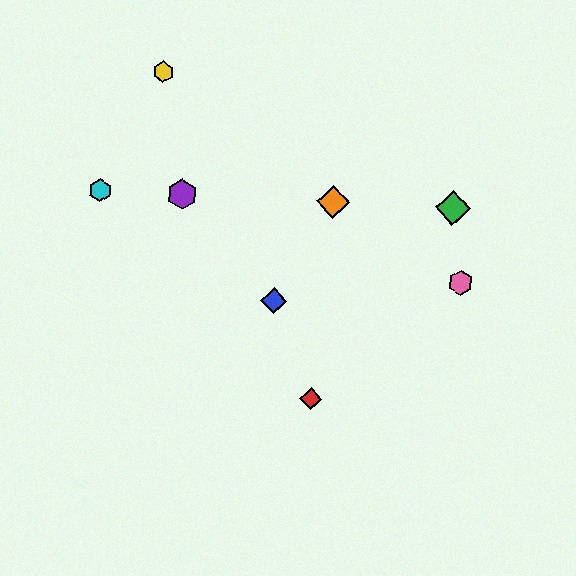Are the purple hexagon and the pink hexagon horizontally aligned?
No, the purple hexagon is at y≈194 and the pink hexagon is at y≈283.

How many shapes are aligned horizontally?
4 shapes (the green diamond, the purple hexagon, the orange diamond, the cyan hexagon) are aligned horizontally.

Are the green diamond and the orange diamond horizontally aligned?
Yes, both are at y≈208.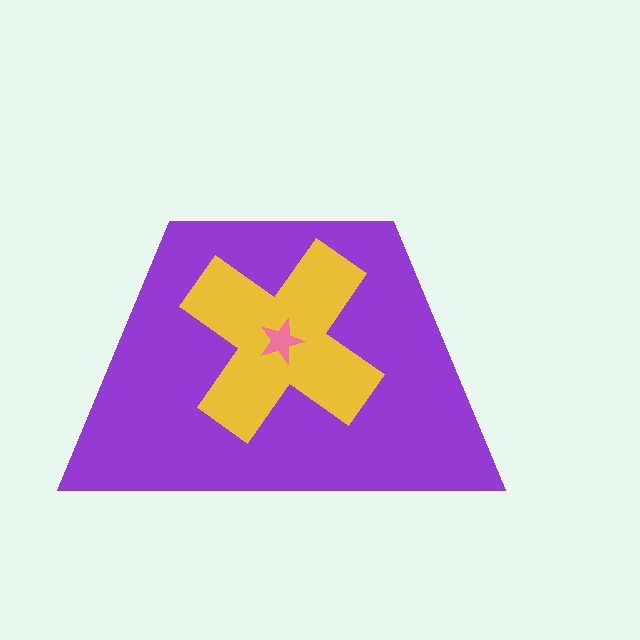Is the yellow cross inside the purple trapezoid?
Yes.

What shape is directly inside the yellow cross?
The pink star.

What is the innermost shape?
The pink star.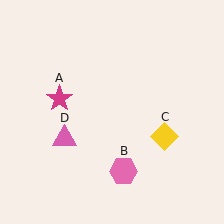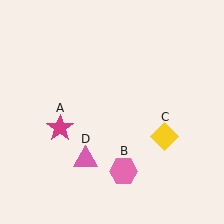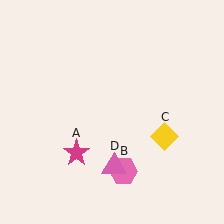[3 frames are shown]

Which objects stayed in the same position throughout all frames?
Pink hexagon (object B) and yellow diamond (object C) remained stationary.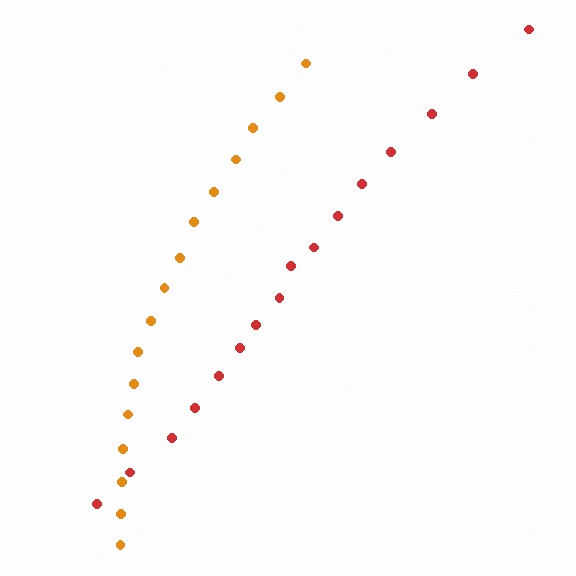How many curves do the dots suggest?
There are 2 distinct paths.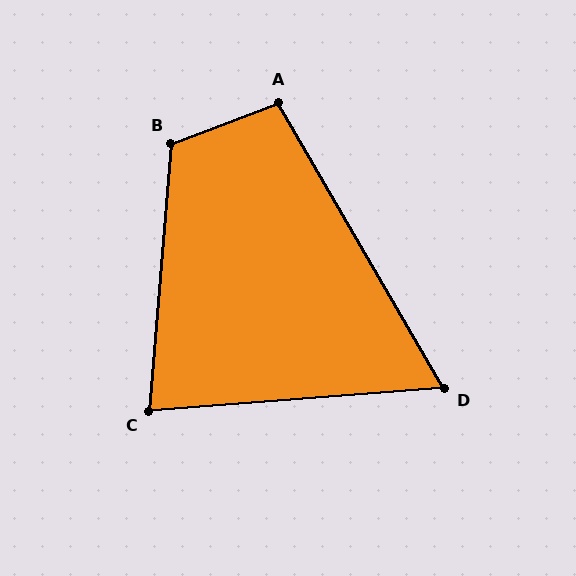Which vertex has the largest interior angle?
B, at approximately 116 degrees.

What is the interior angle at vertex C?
Approximately 81 degrees (acute).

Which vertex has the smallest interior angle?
D, at approximately 64 degrees.